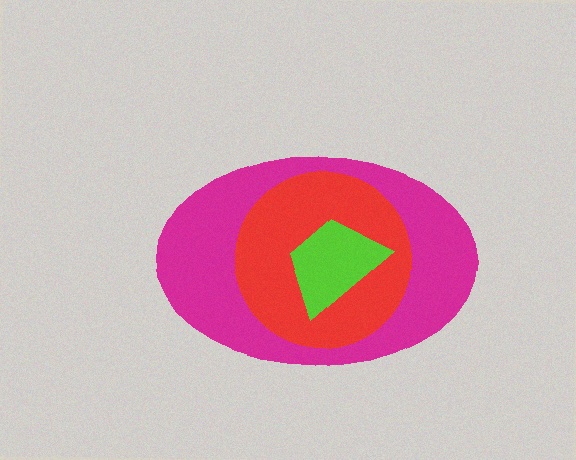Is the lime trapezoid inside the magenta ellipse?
Yes.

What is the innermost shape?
The lime trapezoid.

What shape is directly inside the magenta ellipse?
The red circle.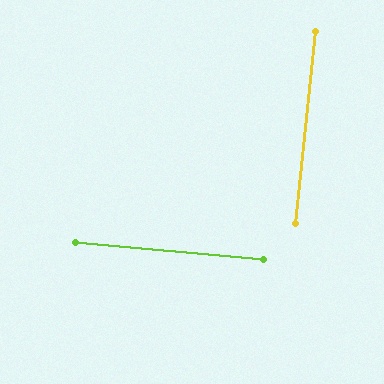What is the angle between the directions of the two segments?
Approximately 89 degrees.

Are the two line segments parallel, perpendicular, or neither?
Perpendicular — they meet at approximately 89°.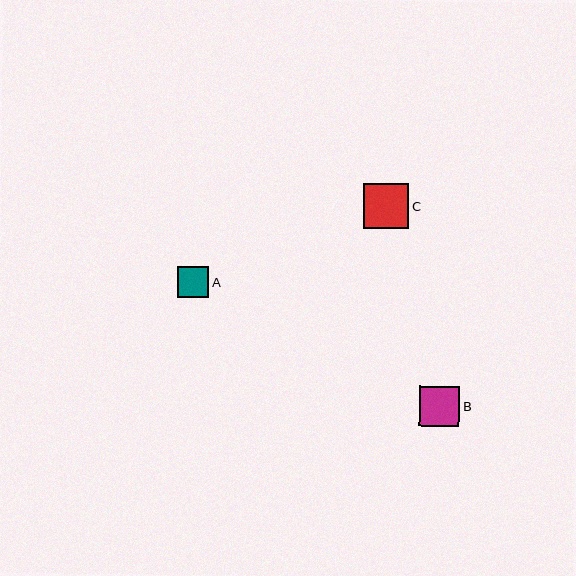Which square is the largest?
Square C is the largest with a size of approximately 45 pixels.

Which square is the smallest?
Square A is the smallest with a size of approximately 31 pixels.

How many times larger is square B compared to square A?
Square B is approximately 1.3 times the size of square A.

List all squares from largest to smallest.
From largest to smallest: C, B, A.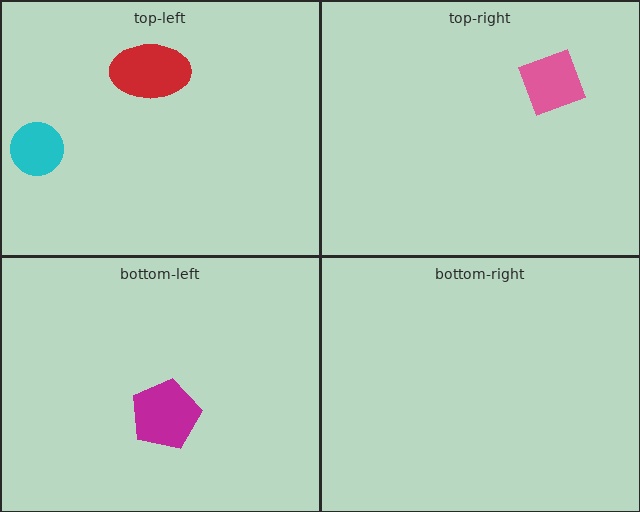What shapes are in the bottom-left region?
The magenta pentagon.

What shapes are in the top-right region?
The pink square.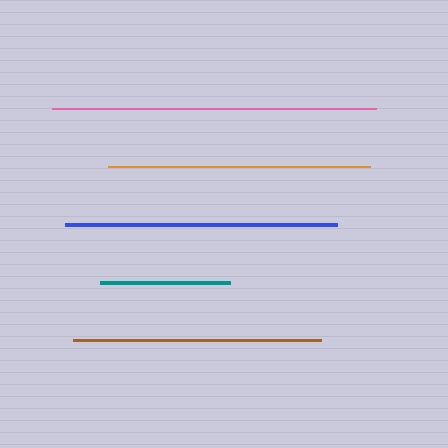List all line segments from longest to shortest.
From longest to shortest: pink, blue, orange, brown, teal.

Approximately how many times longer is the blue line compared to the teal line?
The blue line is approximately 2.1 times the length of the teal line.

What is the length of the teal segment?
The teal segment is approximately 130 pixels long.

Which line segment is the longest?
The pink line is the longest at approximately 324 pixels.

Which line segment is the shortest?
The teal line is the shortest at approximately 130 pixels.